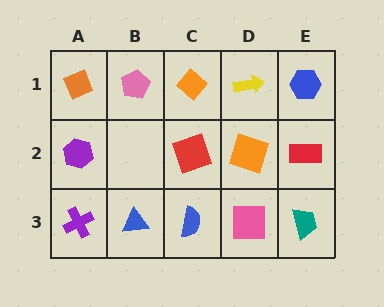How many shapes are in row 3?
5 shapes.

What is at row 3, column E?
A teal trapezoid.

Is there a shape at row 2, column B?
No, that cell is empty.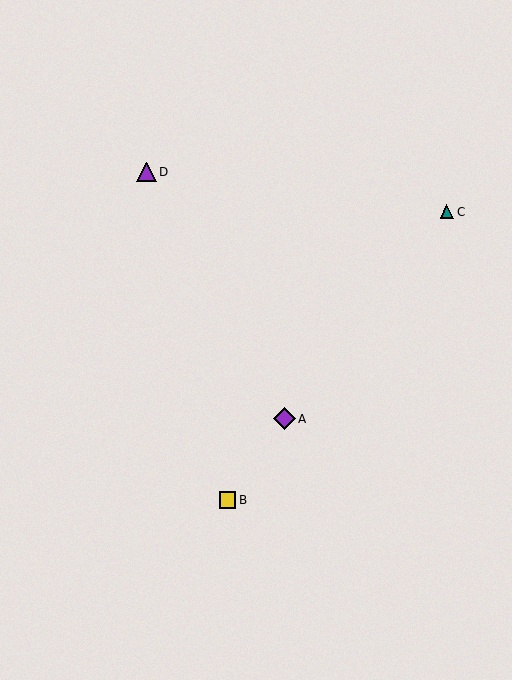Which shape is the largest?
The purple diamond (labeled A) is the largest.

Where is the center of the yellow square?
The center of the yellow square is at (228, 500).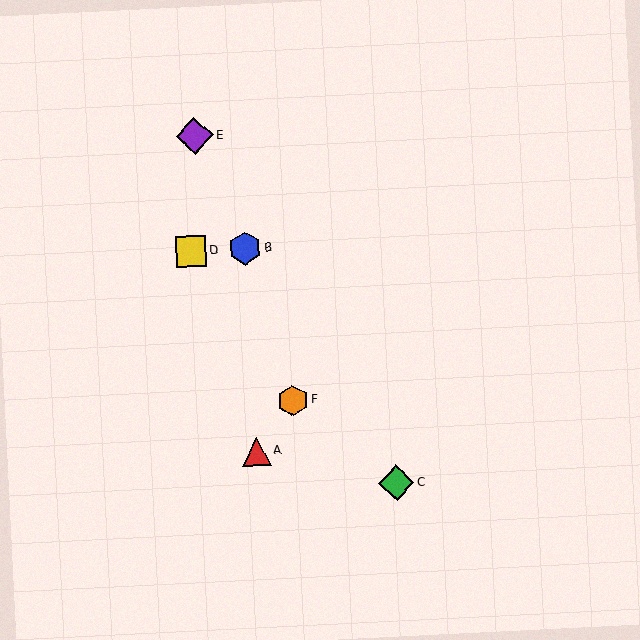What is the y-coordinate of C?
Object C is at y≈483.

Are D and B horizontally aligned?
Yes, both are at y≈251.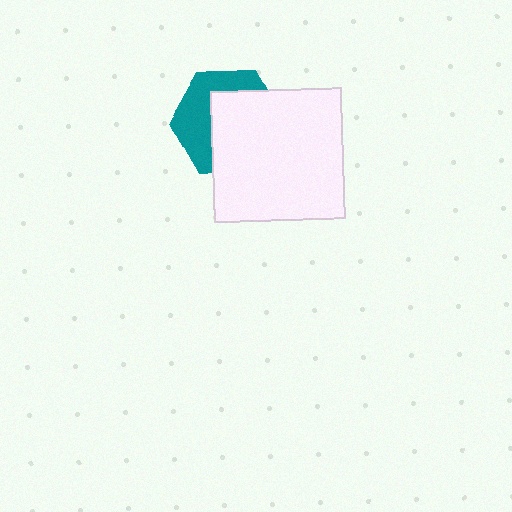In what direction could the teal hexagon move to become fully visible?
The teal hexagon could move toward the upper-left. That would shift it out from behind the white square entirely.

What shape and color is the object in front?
The object in front is a white square.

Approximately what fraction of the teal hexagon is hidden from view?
Roughly 57% of the teal hexagon is hidden behind the white square.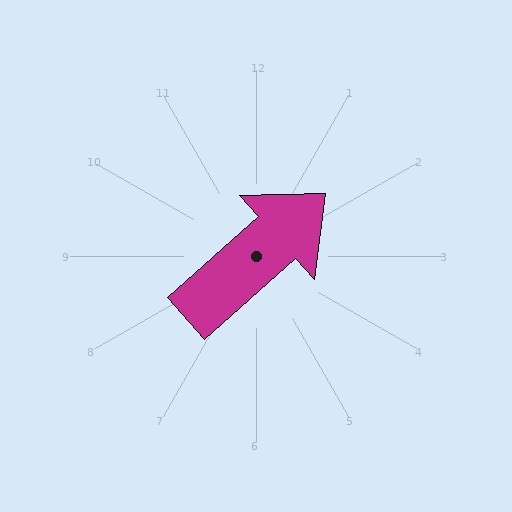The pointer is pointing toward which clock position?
Roughly 2 o'clock.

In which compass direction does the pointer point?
Northeast.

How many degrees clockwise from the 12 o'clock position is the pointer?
Approximately 48 degrees.